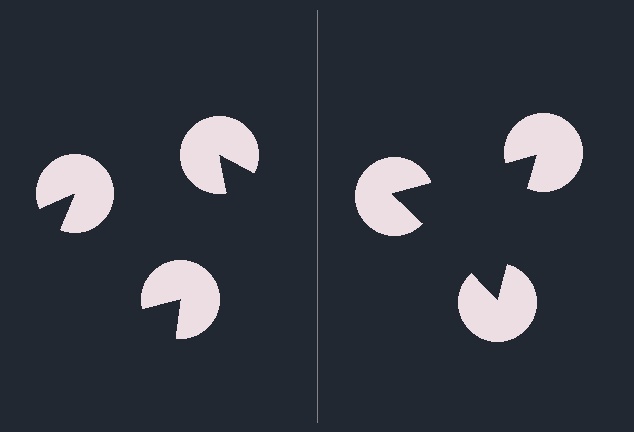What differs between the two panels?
The pac-man discs are positioned identically on both sides; only the wedge orientations differ. On the right they align to a triangle; on the left they are misaligned.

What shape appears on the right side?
An illusory triangle.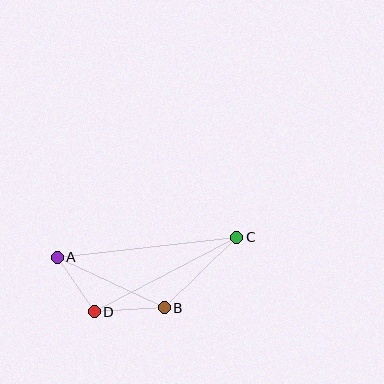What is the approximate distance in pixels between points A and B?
The distance between A and B is approximately 118 pixels.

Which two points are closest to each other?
Points A and D are closest to each other.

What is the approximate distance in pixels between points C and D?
The distance between C and D is approximately 161 pixels.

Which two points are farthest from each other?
Points A and C are farthest from each other.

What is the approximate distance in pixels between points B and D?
The distance between B and D is approximately 70 pixels.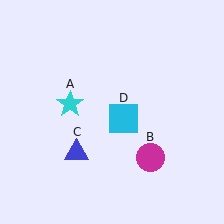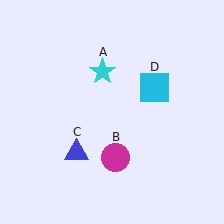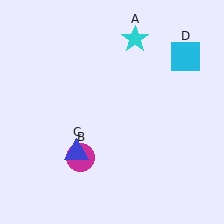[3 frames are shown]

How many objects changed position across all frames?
3 objects changed position: cyan star (object A), magenta circle (object B), cyan square (object D).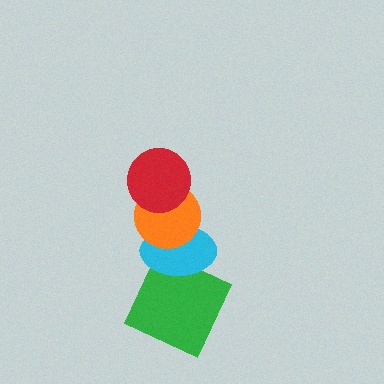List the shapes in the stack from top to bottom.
From top to bottom: the red circle, the orange circle, the cyan ellipse, the green square.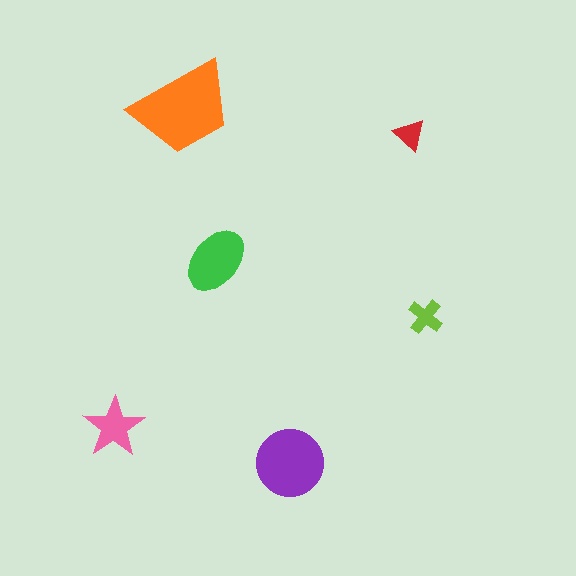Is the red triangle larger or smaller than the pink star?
Smaller.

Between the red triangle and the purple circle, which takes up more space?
The purple circle.